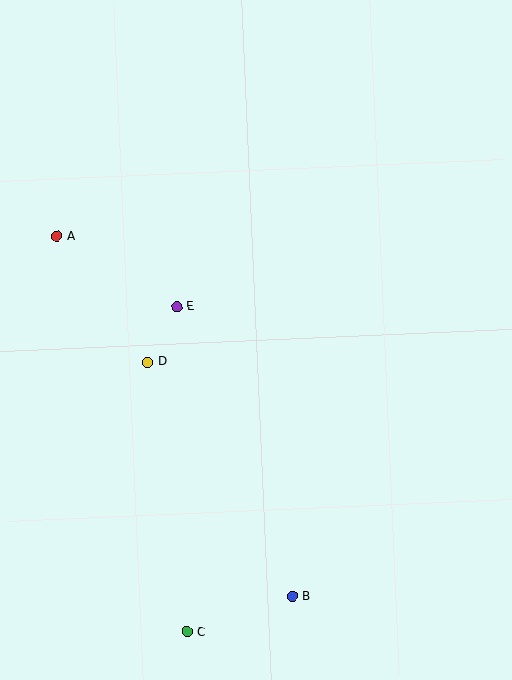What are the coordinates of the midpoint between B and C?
The midpoint between B and C is at (240, 614).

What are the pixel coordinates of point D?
Point D is at (148, 362).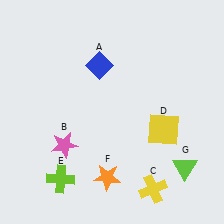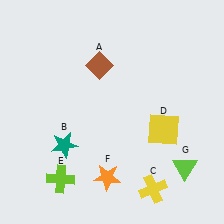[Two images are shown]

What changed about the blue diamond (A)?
In Image 1, A is blue. In Image 2, it changed to brown.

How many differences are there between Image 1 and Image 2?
There are 2 differences between the two images.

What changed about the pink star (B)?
In Image 1, B is pink. In Image 2, it changed to teal.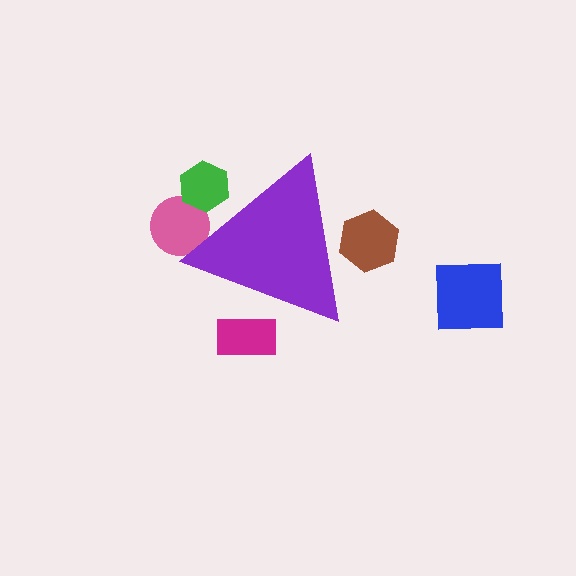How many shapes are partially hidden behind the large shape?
4 shapes are partially hidden.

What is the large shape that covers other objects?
A purple triangle.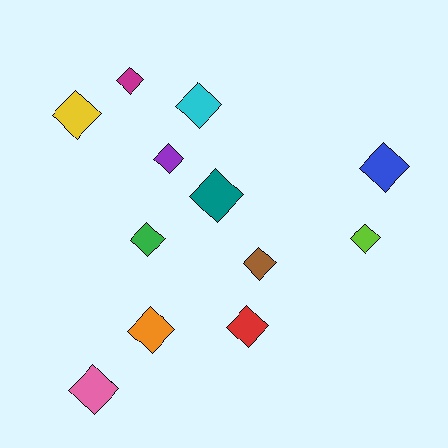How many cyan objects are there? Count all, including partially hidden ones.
There is 1 cyan object.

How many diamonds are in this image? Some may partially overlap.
There are 12 diamonds.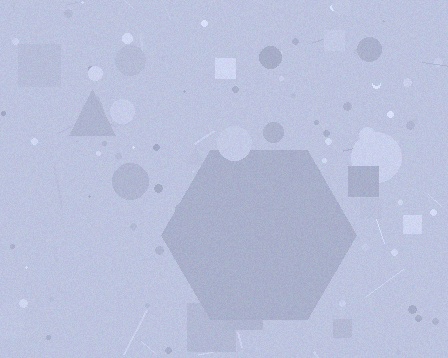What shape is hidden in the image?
A hexagon is hidden in the image.